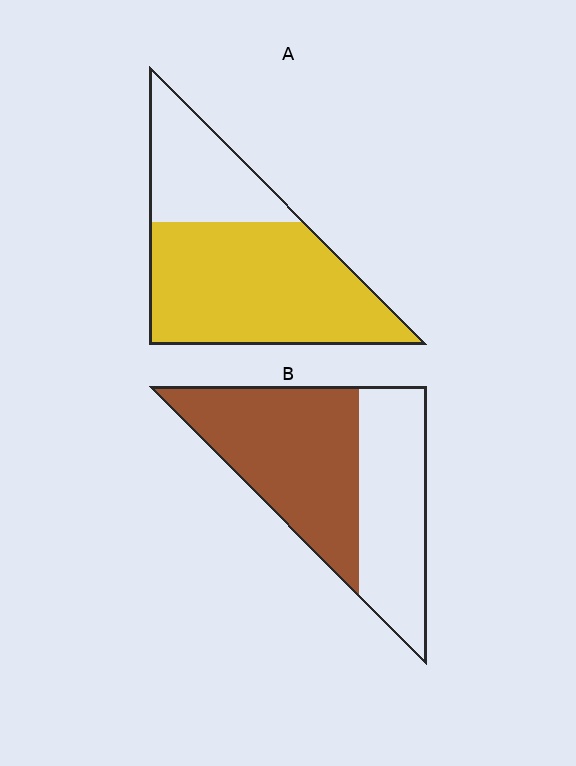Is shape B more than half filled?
Yes.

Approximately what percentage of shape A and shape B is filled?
A is approximately 70% and B is approximately 55%.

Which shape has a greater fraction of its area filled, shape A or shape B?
Shape A.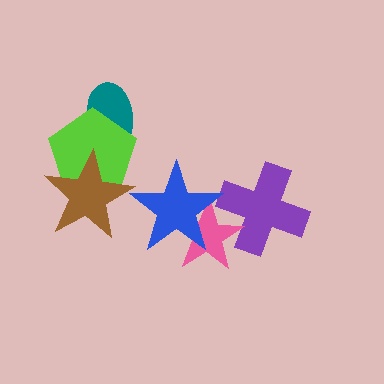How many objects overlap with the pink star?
2 objects overlap with the pink star.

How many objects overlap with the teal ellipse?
1 object overlaps with the teal ellipse.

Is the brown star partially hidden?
No, no other shape covers it.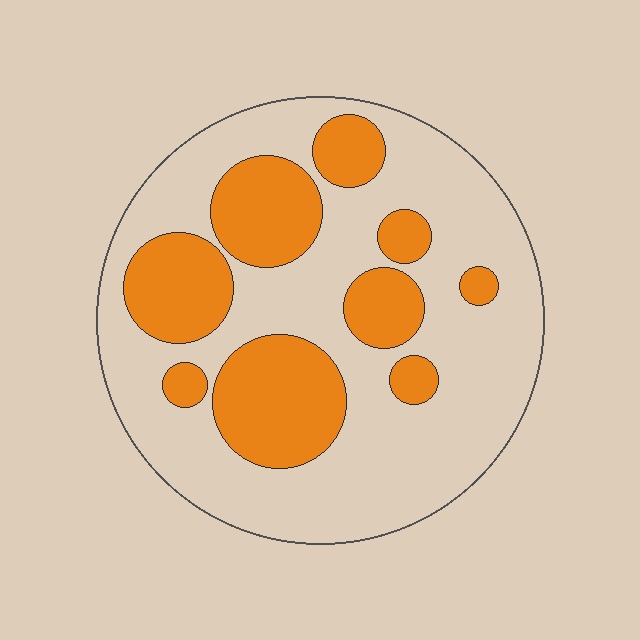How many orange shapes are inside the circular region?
9.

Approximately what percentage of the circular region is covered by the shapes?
Approximately 30%.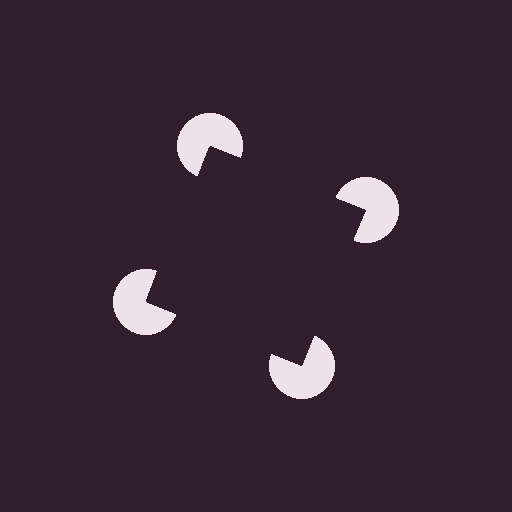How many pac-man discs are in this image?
There are 4 — one at each vertex of the illusory square.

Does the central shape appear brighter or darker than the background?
It typically appears slightly darker than the background, even though no actual brightness change is drawn.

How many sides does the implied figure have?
4 sides.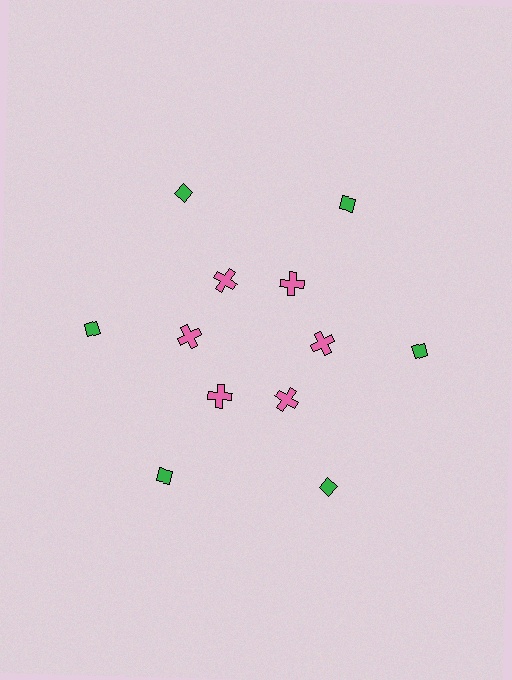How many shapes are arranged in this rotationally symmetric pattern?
There are 12 shapes, arranged in 6 groups of 2.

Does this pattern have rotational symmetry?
Yes, this pattern has 6-fold rotational symmetry. It looks the same after rotating 60 degrees around the center.